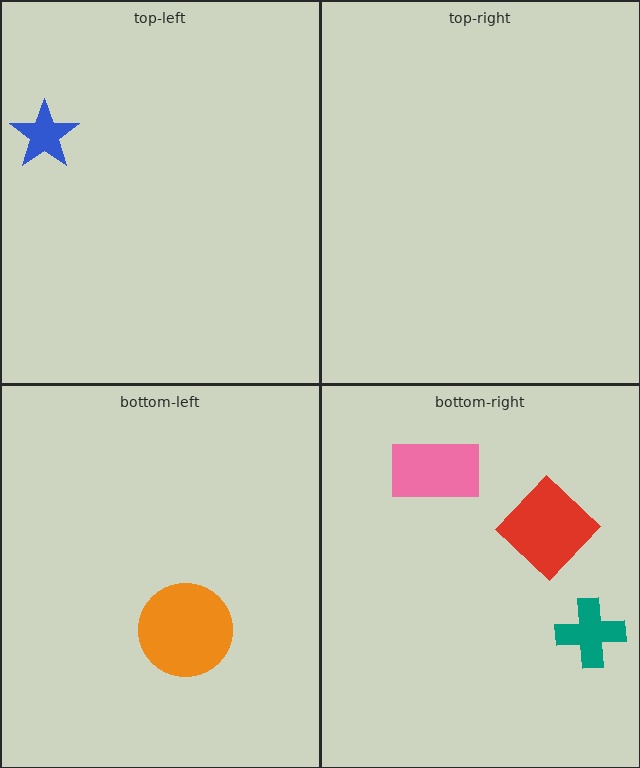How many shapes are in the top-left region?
1.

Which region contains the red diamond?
The bottom-right region.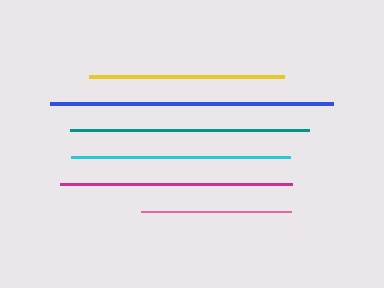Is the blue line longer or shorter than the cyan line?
The blue line is longer than the cyan line.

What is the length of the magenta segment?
The magenta segment is approximately 232 pixels long.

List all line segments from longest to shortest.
From longest to shortest: blue, teal, magenta, cyan, yellow, pink.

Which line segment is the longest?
The blue line is the longest at approximately 284 pixels.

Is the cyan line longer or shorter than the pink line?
The cyan line is longer than the pink line.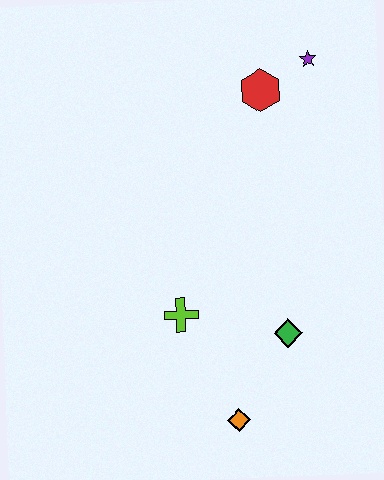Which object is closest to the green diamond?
The orange diamond is closest to the green diamond.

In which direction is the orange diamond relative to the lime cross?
The orange diamond is below the lime cross.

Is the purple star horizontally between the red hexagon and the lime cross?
No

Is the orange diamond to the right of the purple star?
No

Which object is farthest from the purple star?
The orange diamond is farthest from the purple star.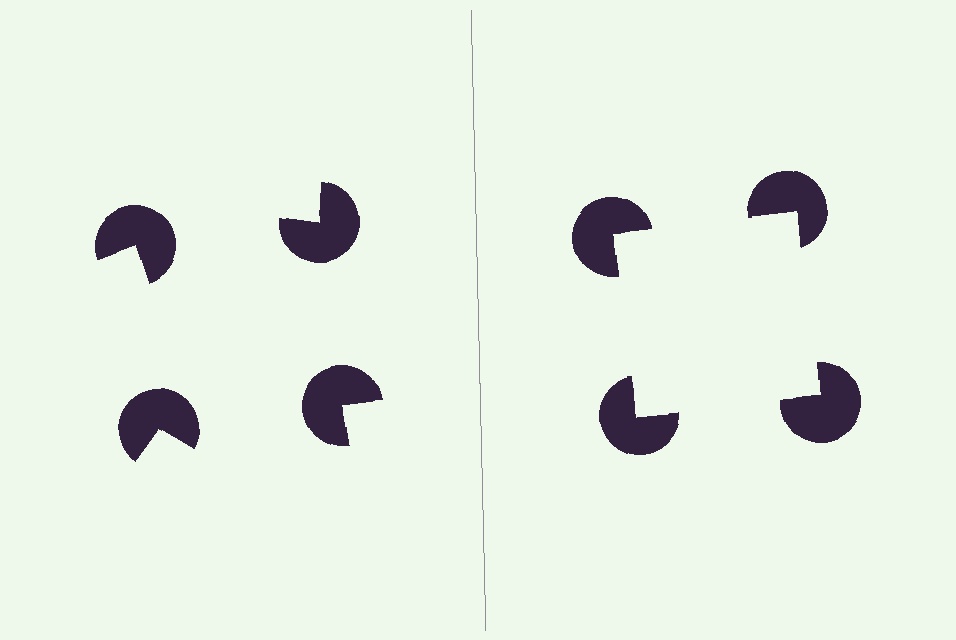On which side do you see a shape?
An illusory square appears on the right side. On the left side the wedge cuts are rotated, so no coherent shape forms.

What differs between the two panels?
The pac-man discs are positioned identically on both sides; only the wedge orientations differ. On the right they align to a square; on the left they are misaligned.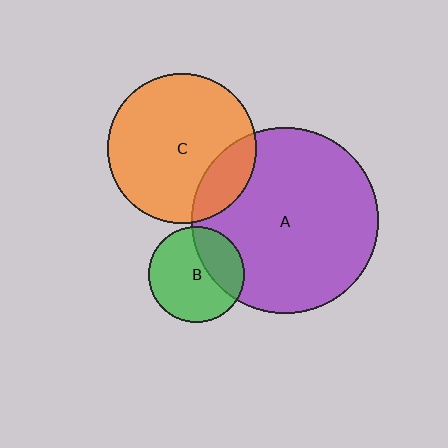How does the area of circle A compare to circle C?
Approximately 1.6 times.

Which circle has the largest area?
Circle A (purple).